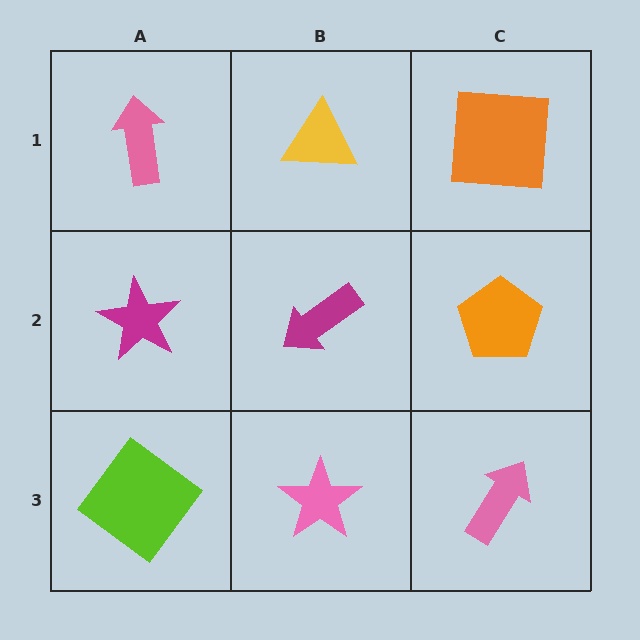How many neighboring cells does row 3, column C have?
2.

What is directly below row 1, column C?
An orange pentagon.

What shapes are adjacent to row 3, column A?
A magenta star (row 2, column A), a pink star (row 3, column B).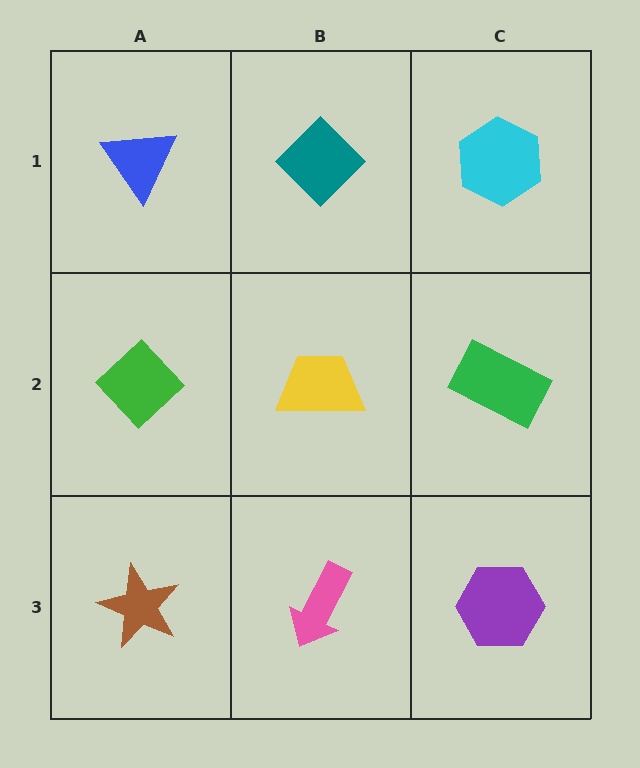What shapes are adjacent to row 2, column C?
A cyan hexagon (row 1, column C), a purple hexagon (row 3, column C), a yellow trapezoid (row 2, column B).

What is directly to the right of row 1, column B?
A cyan hexagon.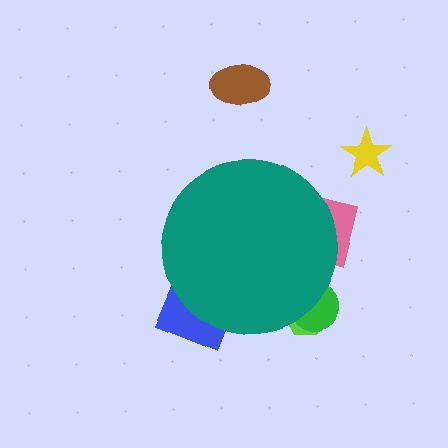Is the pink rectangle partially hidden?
Yes, the pink rectangle is partially hidden behind the teal circle.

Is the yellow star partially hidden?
No, the yellow star is fully visible.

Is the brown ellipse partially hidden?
No, the brown ellipse is fully visible.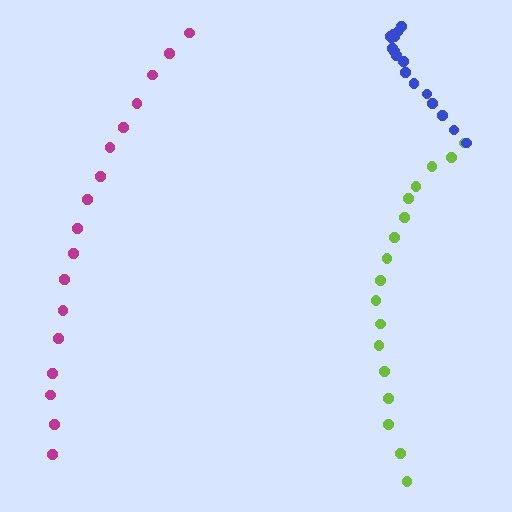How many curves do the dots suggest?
There are 3 distinct paths.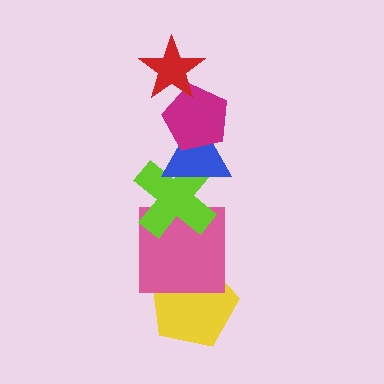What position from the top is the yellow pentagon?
The yellow pentagon is 6th from the top.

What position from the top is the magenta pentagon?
The magenta pentagon is 2nd from the top.